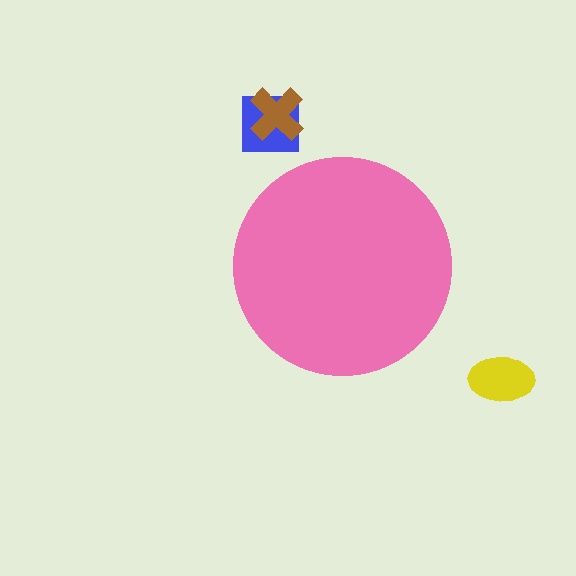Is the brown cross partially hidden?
No, the brown cross is fully visible.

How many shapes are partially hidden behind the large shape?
0 shapes are partially hidden.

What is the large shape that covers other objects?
A pink circle.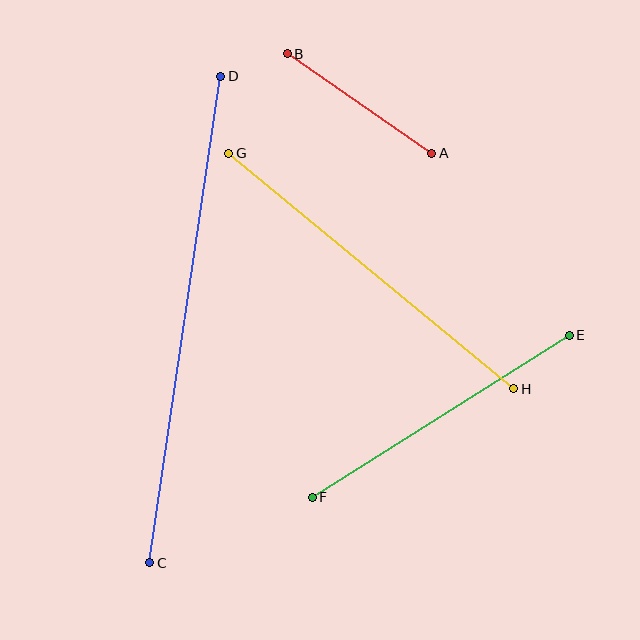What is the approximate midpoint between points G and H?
The midpoint is at approximately (371, 271) pixels.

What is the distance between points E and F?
The distance is approximately 304 pixels.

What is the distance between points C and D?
The distance is approximately 492 pixels.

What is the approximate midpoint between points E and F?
The midpoint is at approximately (441, 416) pixels.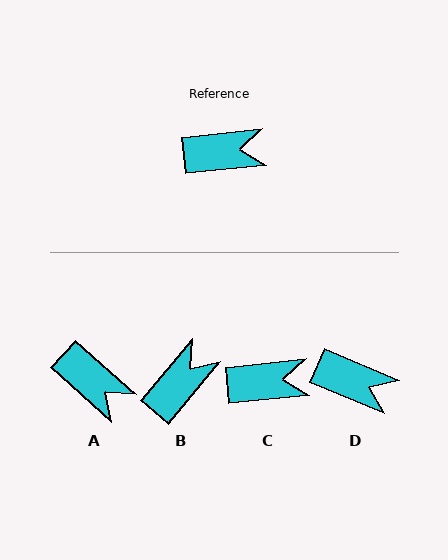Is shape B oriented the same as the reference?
No, it is off by about 45 degrees.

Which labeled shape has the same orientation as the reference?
C.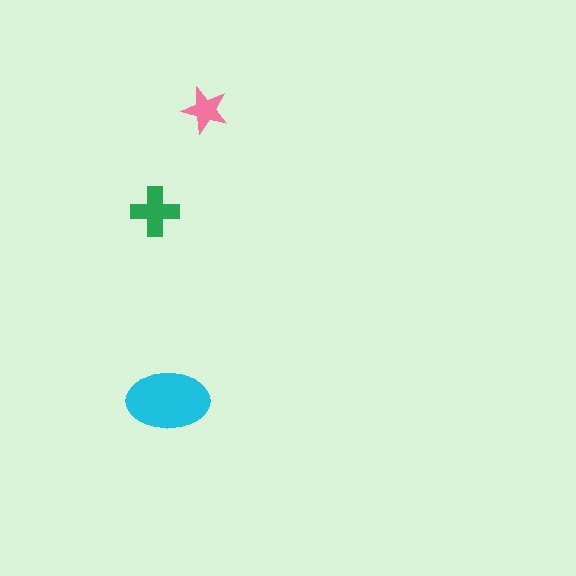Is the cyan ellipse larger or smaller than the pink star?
Larger.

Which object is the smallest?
The pink star.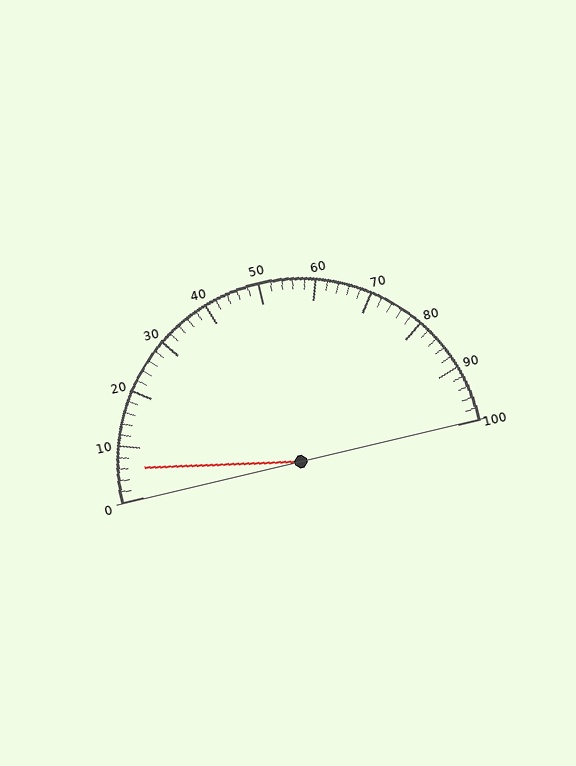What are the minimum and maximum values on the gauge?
The gauge ranges from 0 to 100.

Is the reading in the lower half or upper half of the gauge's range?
The reading is in the lower half of the range (0 to 100).